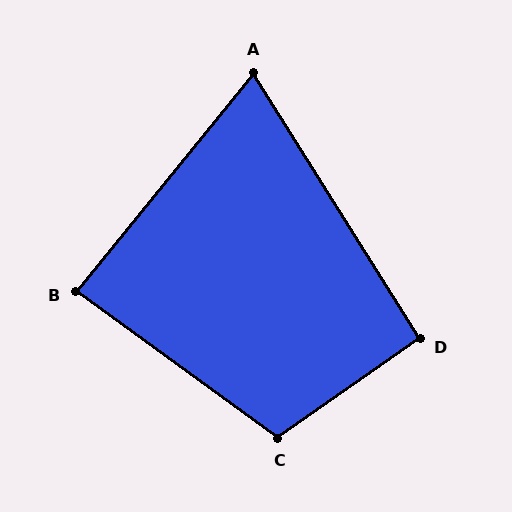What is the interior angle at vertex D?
Approximately 93 degrees (approximately right).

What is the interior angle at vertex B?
Approximately 87 degrees (approximately right).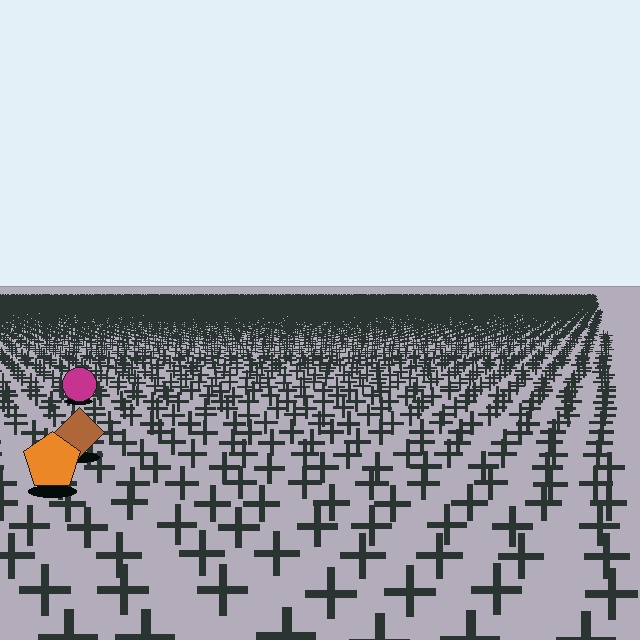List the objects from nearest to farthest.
From nearest to farthest: the orange pentagon, the brown diamond, the magenta circle.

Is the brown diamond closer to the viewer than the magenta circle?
Yes. The brown diamond is closer — you can tell from the texture gradient: the ground texture is coarser near it.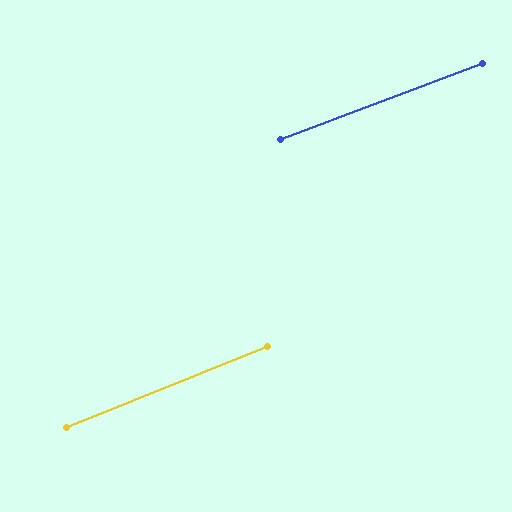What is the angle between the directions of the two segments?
Approximately 1 degree.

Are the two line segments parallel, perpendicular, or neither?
Parallel — their directions differ by only 1.4°.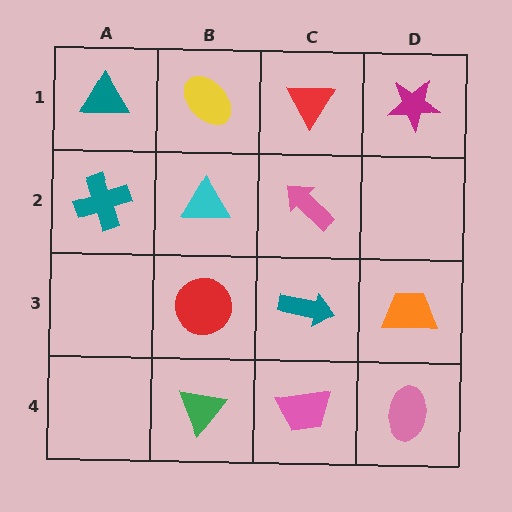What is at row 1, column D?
A magenta star.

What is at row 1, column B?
A yellow ellipse.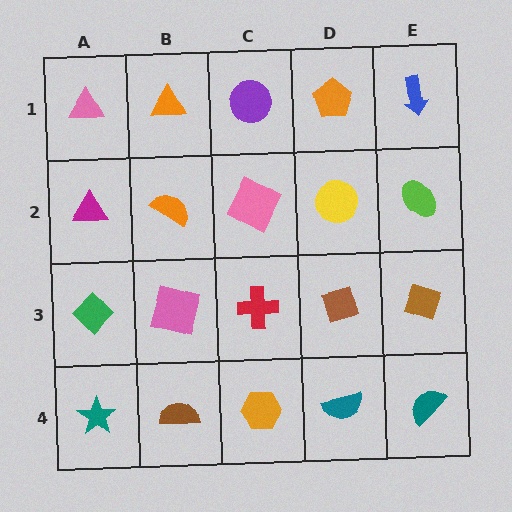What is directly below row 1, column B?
An orange semicircle.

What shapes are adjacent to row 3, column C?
A pink square (row 2, column C), an orange hexagon (row 4, column C), a pink square (row 3, column B), a brown diamond (row 3, column D).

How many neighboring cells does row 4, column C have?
3.